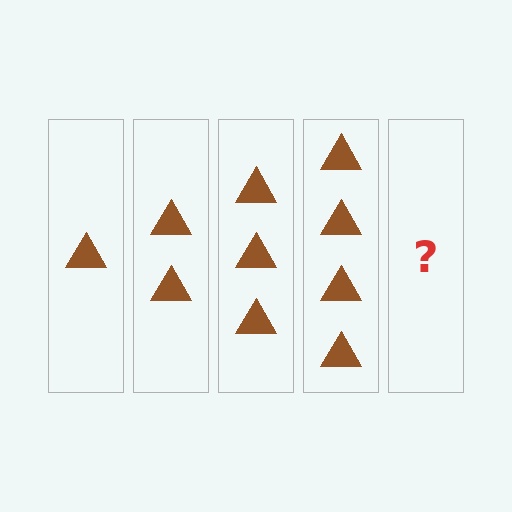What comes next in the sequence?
The next element should be 5 triangles.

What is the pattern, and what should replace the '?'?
The pattern is that each step adds one more triangle. The '?' should be 5 triangles.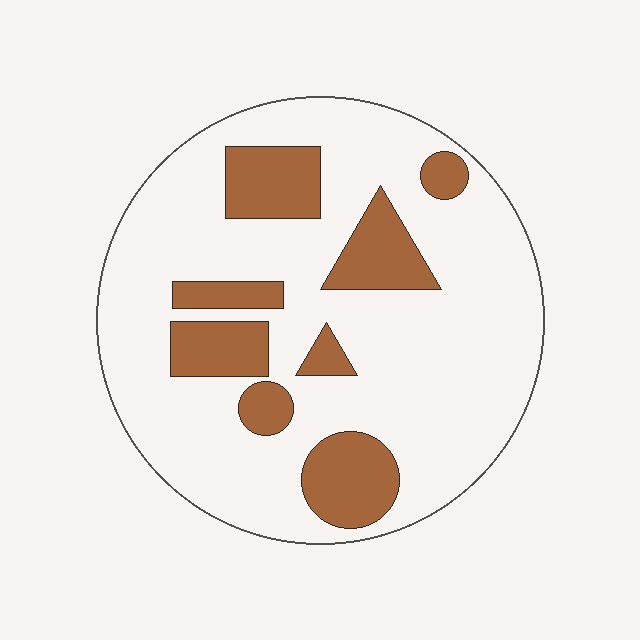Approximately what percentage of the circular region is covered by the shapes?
Approximately 25%.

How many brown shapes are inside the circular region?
8.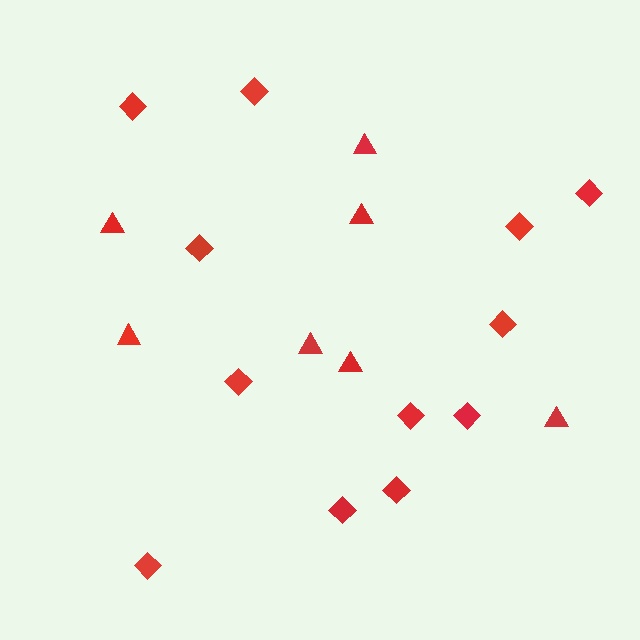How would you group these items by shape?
There are 2 groups: one group of diamonds (12) and one group of triangles (7).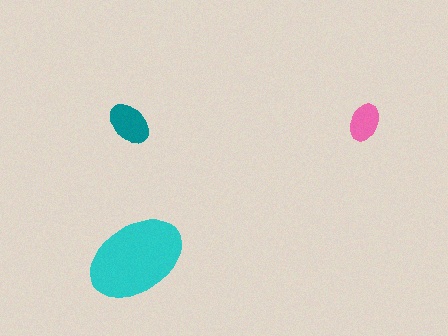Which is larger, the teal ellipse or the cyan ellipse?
The cyan one.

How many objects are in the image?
There are 3 objects in the image.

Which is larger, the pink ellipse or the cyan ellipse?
The cyan one.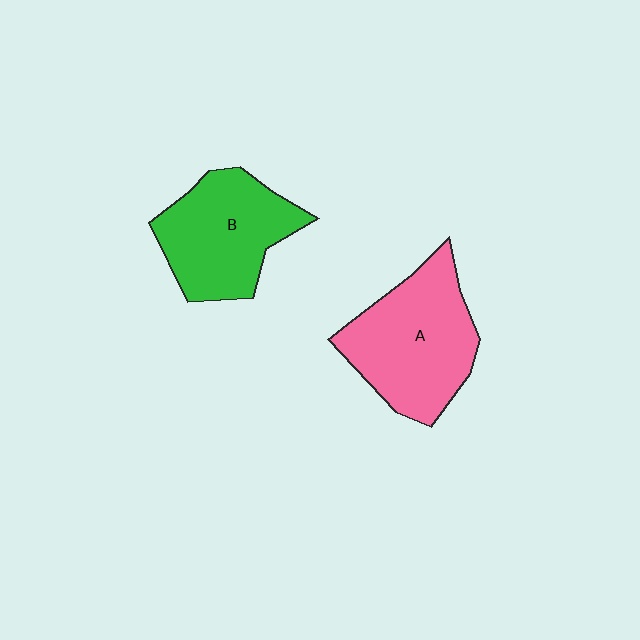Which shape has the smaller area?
Shape B (green).